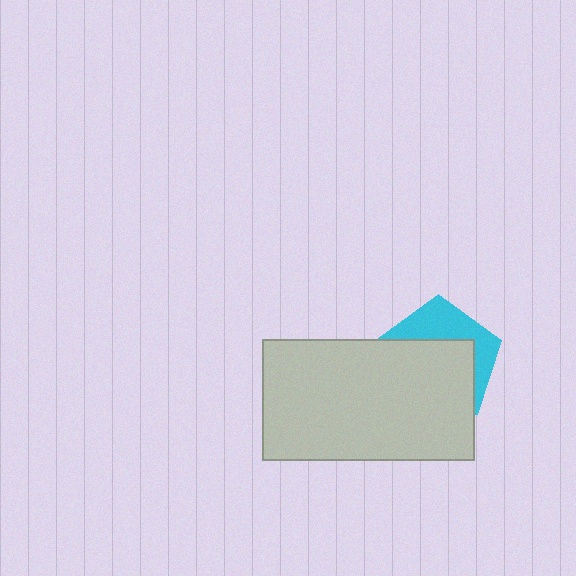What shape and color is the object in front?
The object in front is a light gray rectangle.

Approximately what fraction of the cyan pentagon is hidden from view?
Roughly 63% of the cyan pentagon is hidden behind the light gray rectangle.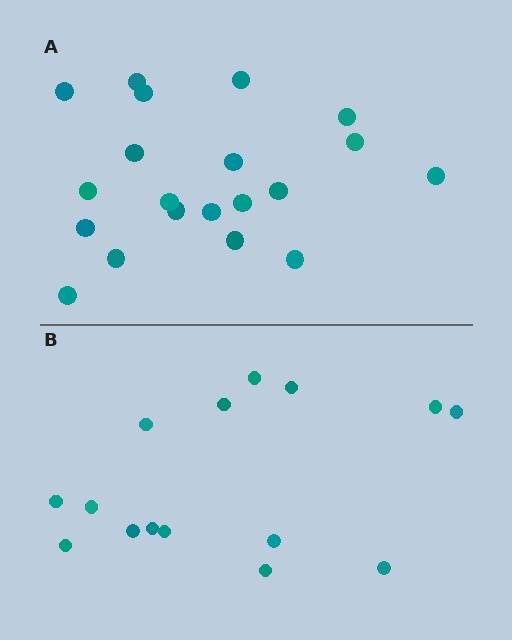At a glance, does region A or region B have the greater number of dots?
Region A (the top region) has more dots.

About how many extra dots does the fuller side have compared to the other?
Region A has about 5 more dots than region B.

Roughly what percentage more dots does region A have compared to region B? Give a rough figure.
About 35% more.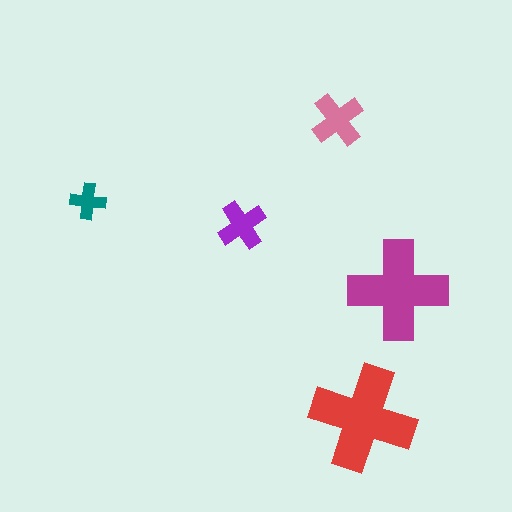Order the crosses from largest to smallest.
the red one, the magenta one, the pink one, the purple one, the teal one.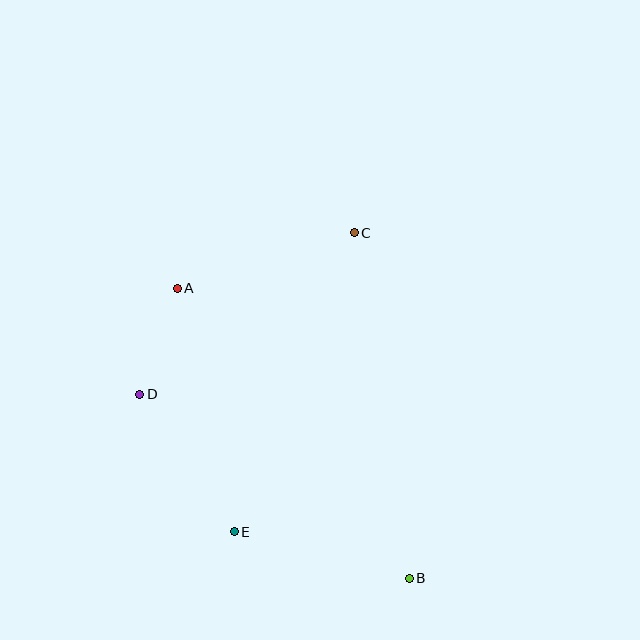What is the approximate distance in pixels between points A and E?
The distance between A and E is approximately 250 pixels.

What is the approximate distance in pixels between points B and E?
The distance between B and E is approximately 181 pixels.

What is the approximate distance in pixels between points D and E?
The distance between D and E is approximately 167 pixels.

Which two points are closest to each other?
Points A and D are closest to each other.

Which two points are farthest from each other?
Points A and B are farthest from each other.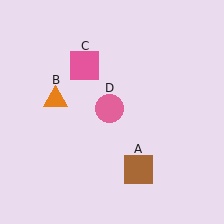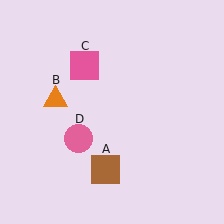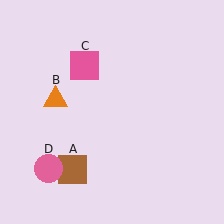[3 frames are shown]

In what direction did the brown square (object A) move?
The brown square (object A) moved left.